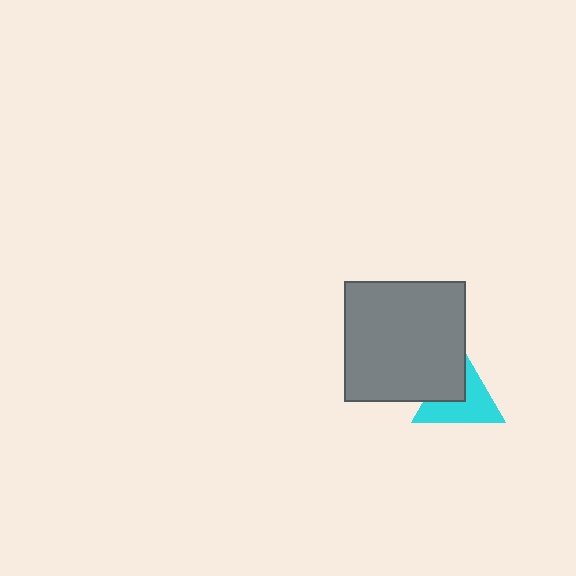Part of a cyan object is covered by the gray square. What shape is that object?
It is a triangle.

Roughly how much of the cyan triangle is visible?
About half of it is visible (roughly 63%).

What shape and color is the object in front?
The object in front is a gray square.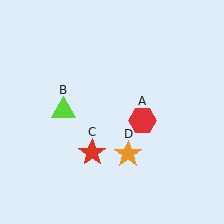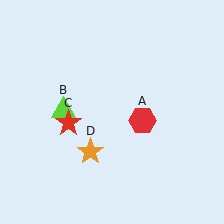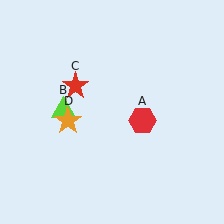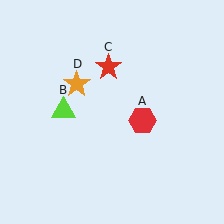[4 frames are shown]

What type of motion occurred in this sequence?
The red star (object C), orange star (object D) rotated clockwise around the center of the scene.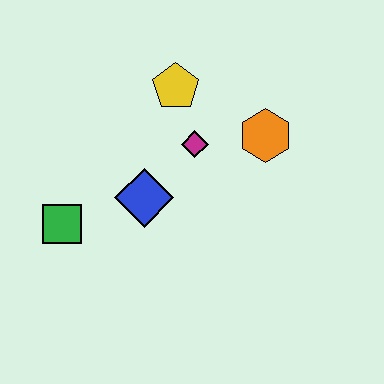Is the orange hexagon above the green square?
Yes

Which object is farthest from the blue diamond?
The orange hexagon is farthest from the blue diamond.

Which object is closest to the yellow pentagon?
The magenta diamond is closest to the yellow pentagon.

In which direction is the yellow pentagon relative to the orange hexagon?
The yellow pentagon is to the left of the orange hexagon.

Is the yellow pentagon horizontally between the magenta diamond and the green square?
Yes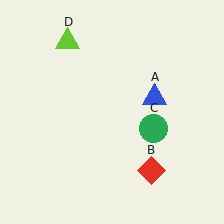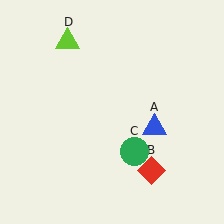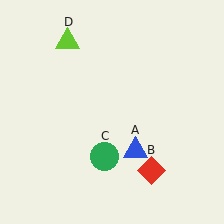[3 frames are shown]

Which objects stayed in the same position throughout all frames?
Red diamond (object B) and lime triangle (object D) remained stationary.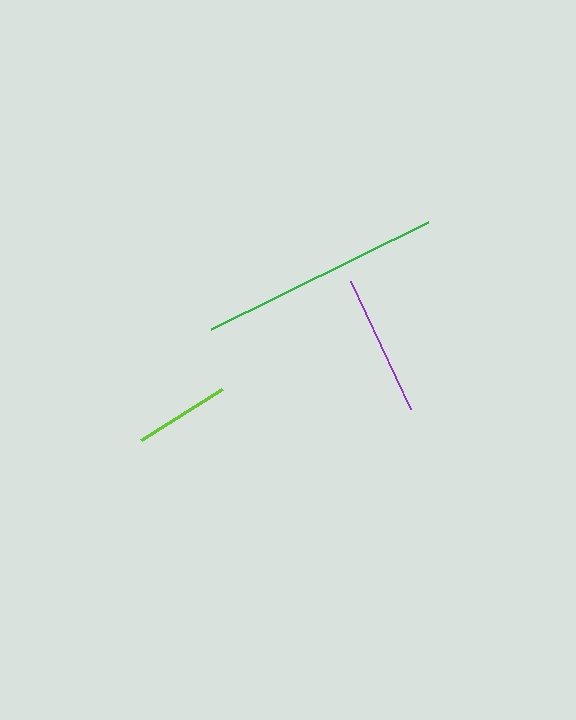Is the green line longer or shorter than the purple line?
The green line is longer than the purple line.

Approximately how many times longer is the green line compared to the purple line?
The green line is approximately 1.7 times the length of the purple line.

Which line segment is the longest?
The green line is the longest at approximately 242 pixels.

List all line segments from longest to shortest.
From longest to shortest: green, purple, lime.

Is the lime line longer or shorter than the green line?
The green line is longer than the lime line.